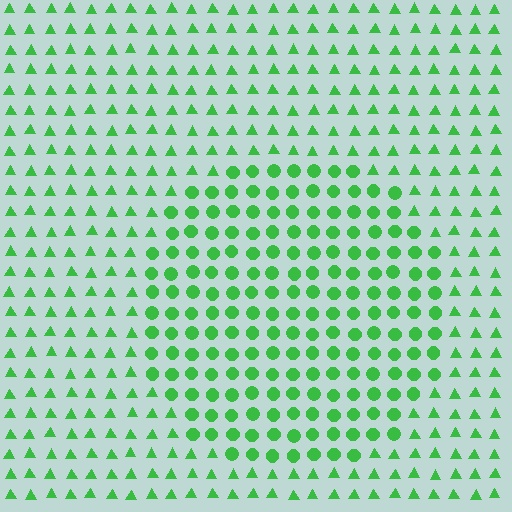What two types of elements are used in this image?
The image uses circles inside the circle region and triangles outside it.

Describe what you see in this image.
The image is filled with small green elements arranged in a uniform grid. A circle-shaped region contains circles, while the surrounding area contains triangles. The boundary is defined purely by the change in element shape.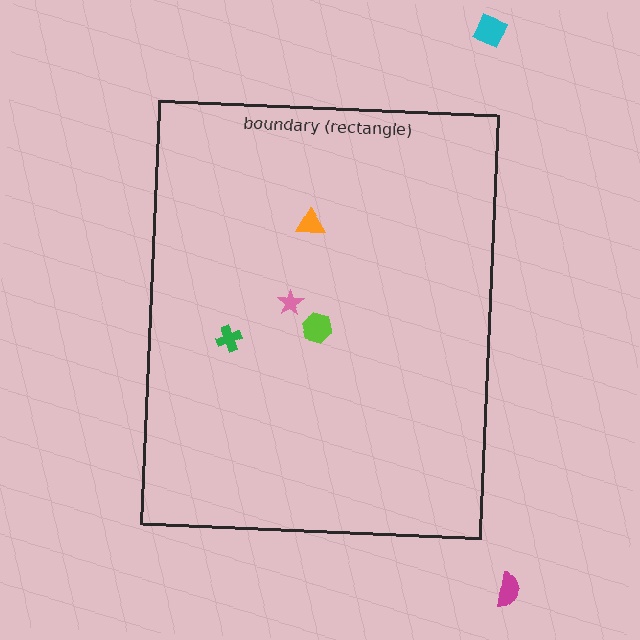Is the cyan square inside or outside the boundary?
Outside.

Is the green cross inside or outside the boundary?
Inside.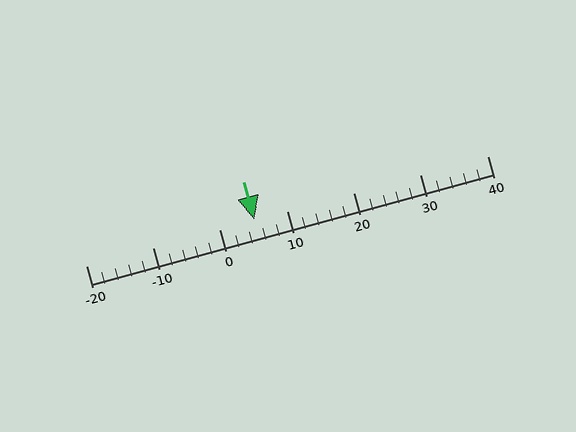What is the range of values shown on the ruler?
The ruler shows values from -20 to 40.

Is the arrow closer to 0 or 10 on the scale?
The arrow is closer to 10.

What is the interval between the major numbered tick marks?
The major tick marks are spaced 10 units apart.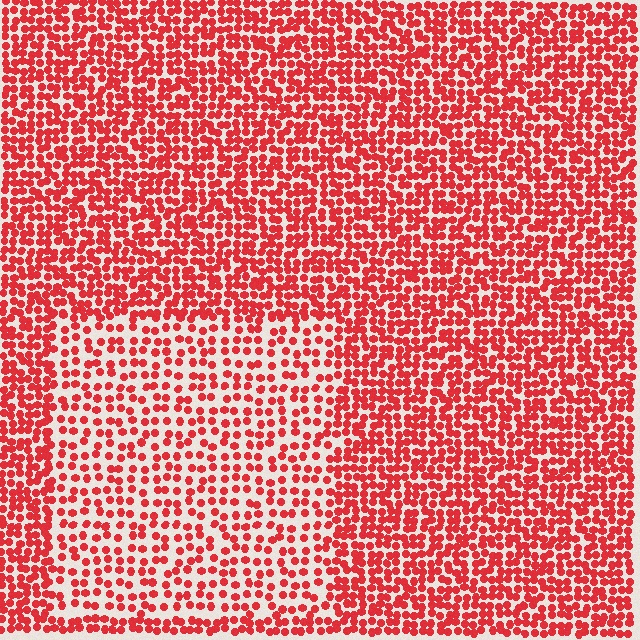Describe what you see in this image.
The image contains small red elements arranged at two different densities. A rectangle-shaped region is visible where the elements are less densely packed than the surrounding area.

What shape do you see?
I see a rectangle.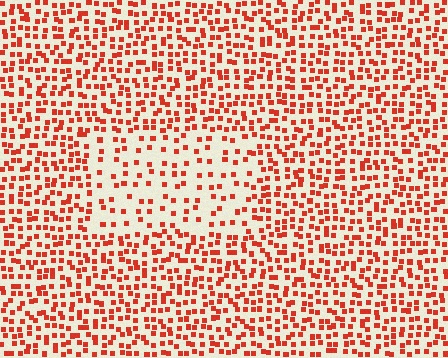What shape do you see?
I see a rectangle.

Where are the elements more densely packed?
The elements are more densely packed outside the rectangle boundary.